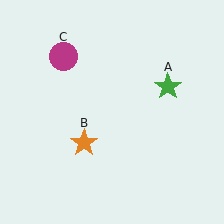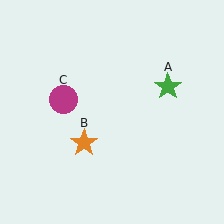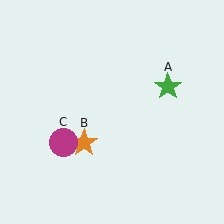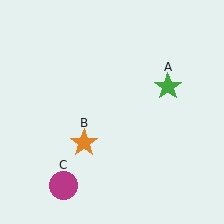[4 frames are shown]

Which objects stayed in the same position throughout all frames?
Green star (object A) and orange star (object B) remained stationary.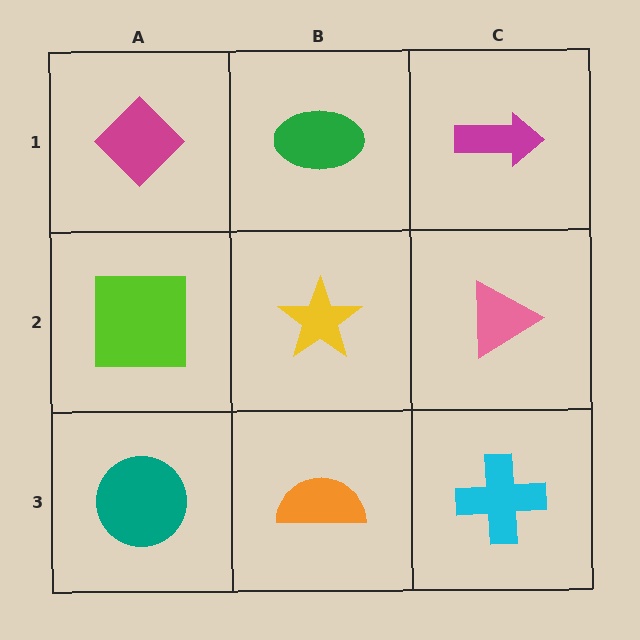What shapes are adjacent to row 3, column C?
A pink triangle (row 2, column C), an orange semicircle (row 3, column B).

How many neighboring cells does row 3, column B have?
3.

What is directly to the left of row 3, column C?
An orange semicircle.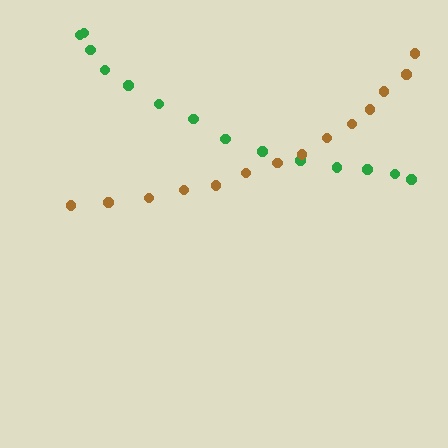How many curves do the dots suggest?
There are 2 distinct paths.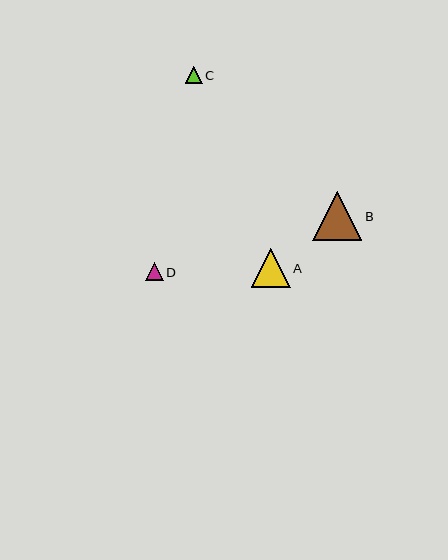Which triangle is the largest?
Triangle B is the largest with a size of approximately 49 pixels.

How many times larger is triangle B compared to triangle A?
Triangle B is approximately 1.3 times the size of triangle A.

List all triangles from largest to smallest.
From largest to smallest: B, A, D, C.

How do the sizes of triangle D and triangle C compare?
Triangle D and triangle C are approximately the same size.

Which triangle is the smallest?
Triangle C is the smallest with a size of approximately 16 pixels.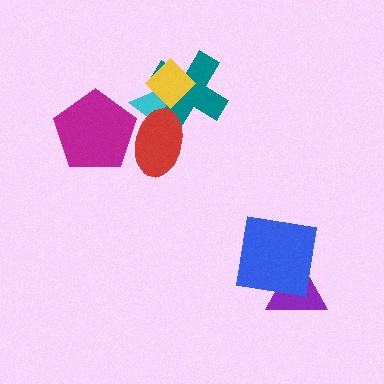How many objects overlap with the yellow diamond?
2 objects overlap with the yellow diamond.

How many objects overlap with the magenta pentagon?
1 object overlaps with the magenta pentagon.